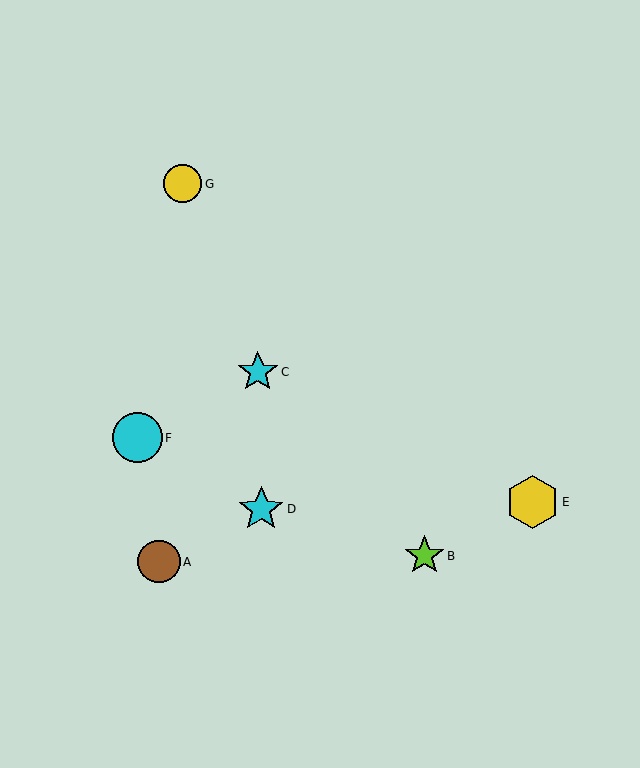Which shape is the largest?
The yellow hexagon (labeled E) is the largest.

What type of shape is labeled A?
Shape A is a brown circle.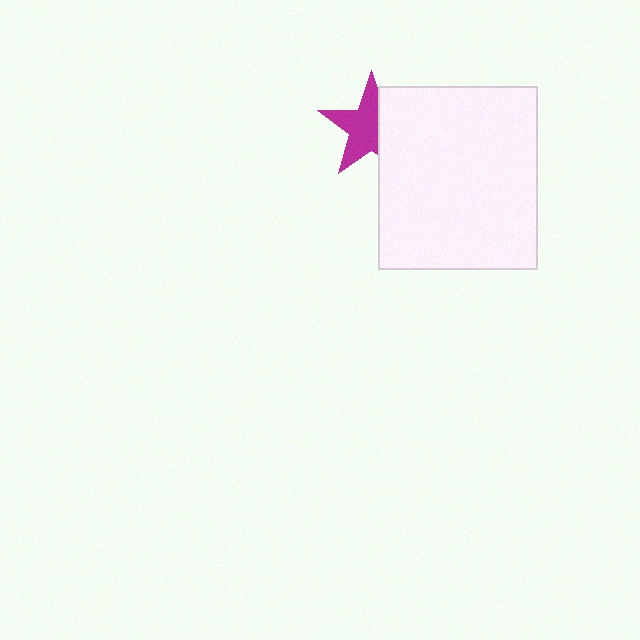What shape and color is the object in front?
The object in front is a white rectangle.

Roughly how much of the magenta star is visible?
About half of it is visible (roughly 62%).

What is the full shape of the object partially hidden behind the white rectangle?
The partially hidden object is a magenta star.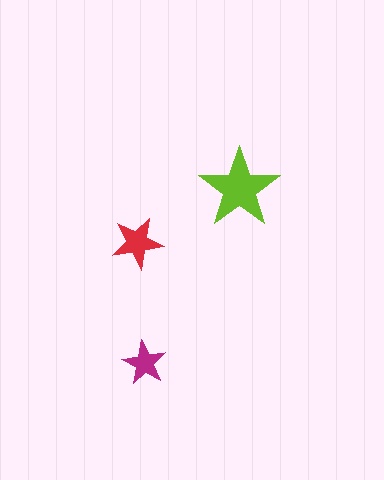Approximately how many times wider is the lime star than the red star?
About 1.5 times wider.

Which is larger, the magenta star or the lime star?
The lime one.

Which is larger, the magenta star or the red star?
The red one.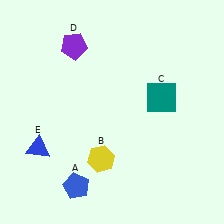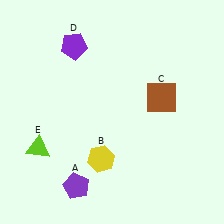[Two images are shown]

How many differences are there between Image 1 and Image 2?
There are 3 differences between the two images.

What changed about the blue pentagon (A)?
In Image 1, A is blue. In Image 2, it changed to purple.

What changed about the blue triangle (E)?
In Image 1, E is blue. In Image 2, it changed to lime.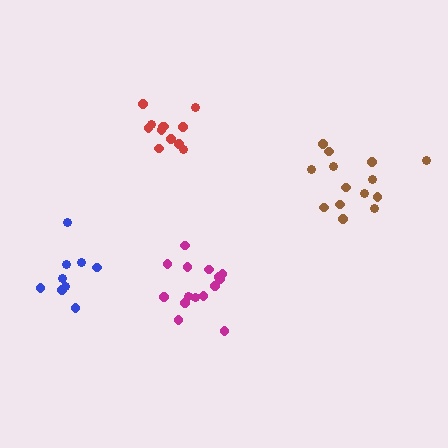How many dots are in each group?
Group 1: 15 dots, Group 2: 9 dots, Group 3: 14 dots, Group 4: 12 dots (50 total).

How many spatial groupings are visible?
There are 4 spatial groupings.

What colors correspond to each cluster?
The clusters are colored: magenta, blue, brown, red.